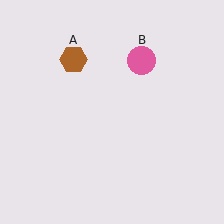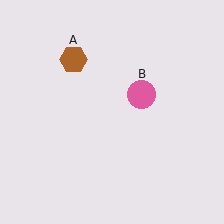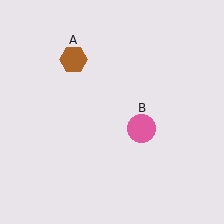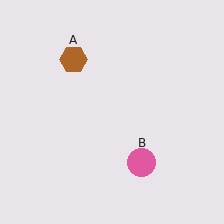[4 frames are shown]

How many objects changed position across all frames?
1 object changed position: pink circle (object B).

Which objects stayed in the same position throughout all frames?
Brown hexagon (object A) remained stationary.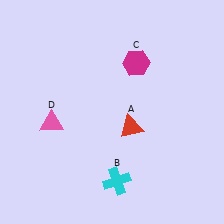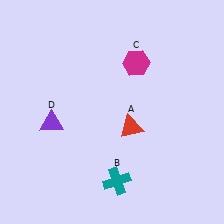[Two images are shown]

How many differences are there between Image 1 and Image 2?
There are 2 differences between the two images.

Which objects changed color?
B changed from cyan to teal. D changed from pink to purple.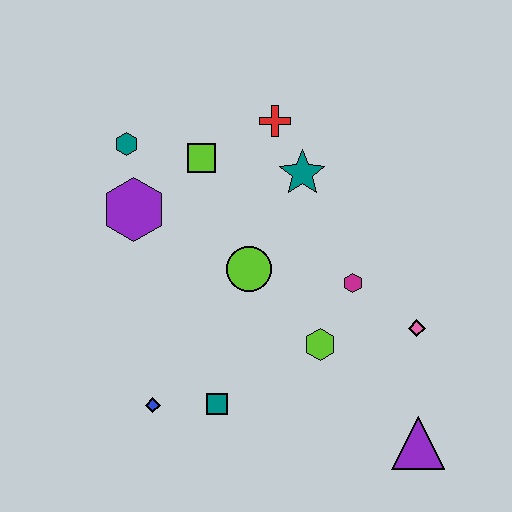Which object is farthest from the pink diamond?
The teal hexagon is farthest from the pink diamond.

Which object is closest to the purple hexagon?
The teal hexagon is closest to the purple hexagon.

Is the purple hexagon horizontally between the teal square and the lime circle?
No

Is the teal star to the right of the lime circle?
Yes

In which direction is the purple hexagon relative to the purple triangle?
The purple hexagon is to the left of the purple triangle.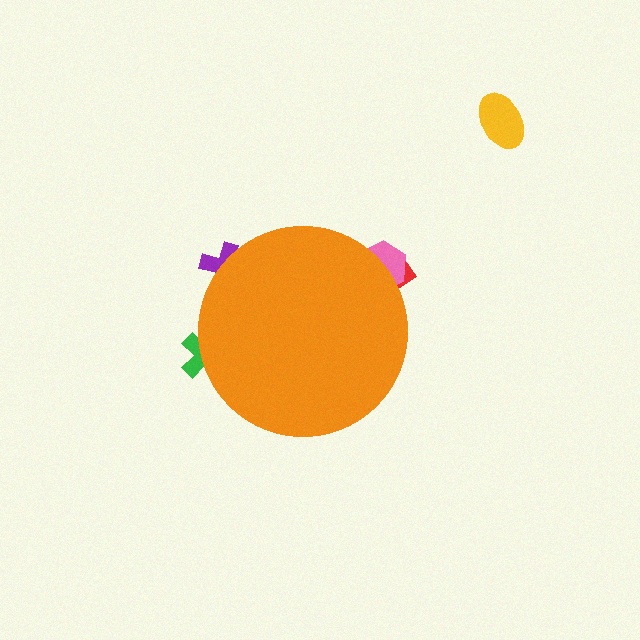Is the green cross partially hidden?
Yes, the green cross is partially hidden behind the orange circle.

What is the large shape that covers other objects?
An orange circle.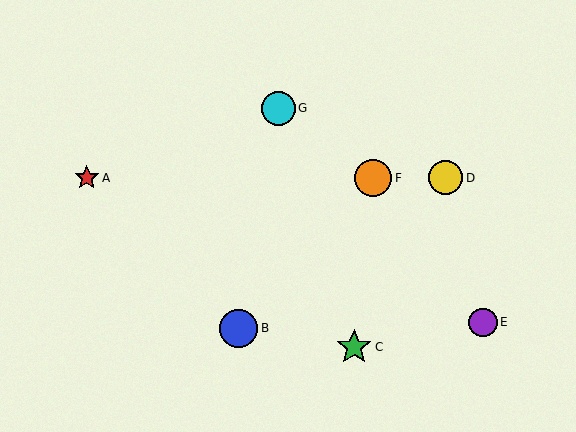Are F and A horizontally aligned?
Yes, both are at y≈178.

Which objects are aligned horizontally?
Objects A, D, F are aligned horizontally.